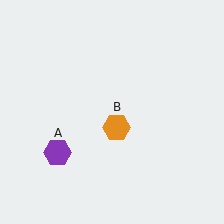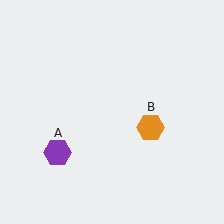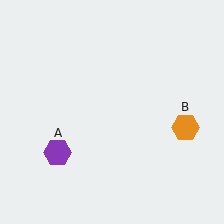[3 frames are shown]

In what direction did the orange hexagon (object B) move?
The orange hexagon (object B) moved right.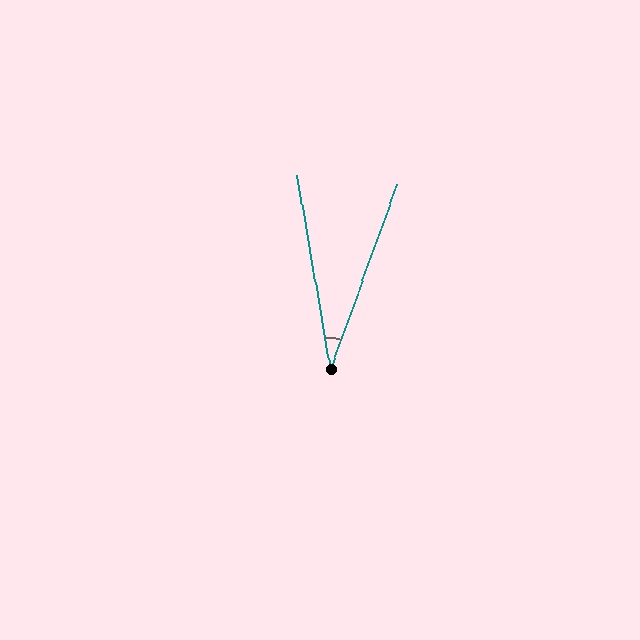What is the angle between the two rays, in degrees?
Approximately 29 degrees.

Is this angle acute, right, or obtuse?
It is acute.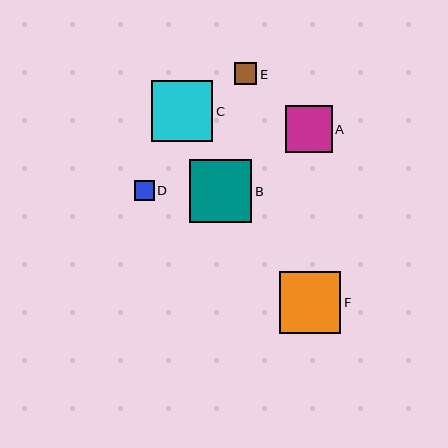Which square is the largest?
Square B is the largest with a size of approximately 62 pixels.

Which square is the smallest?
Square D is the smallest with a size of approximately 20 pixels.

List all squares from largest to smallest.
From largest to smallest: B, F, C, A, E, D.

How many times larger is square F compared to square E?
Square F is approximately 2.8 times the size of square E.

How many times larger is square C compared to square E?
Square C is approximately 2.7 times the size of square E.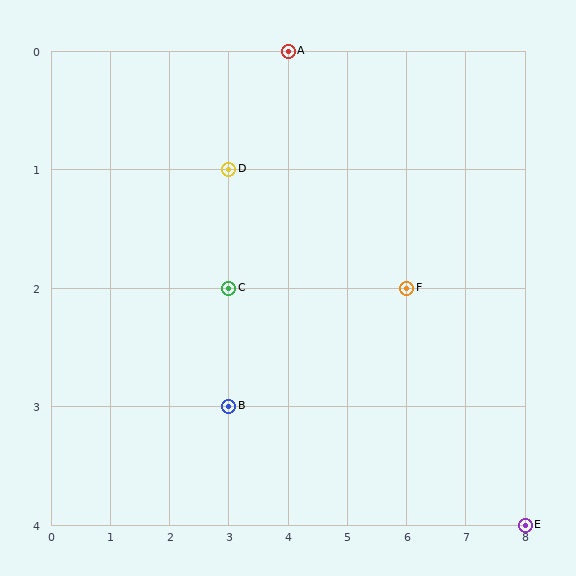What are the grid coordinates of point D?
Point D is at grid coordinates (3, 1).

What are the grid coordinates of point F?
Point F is at grid coordinates (6, 2).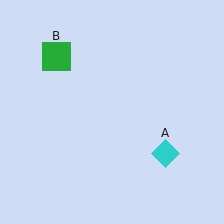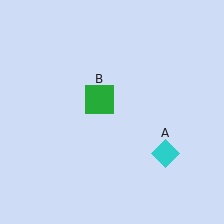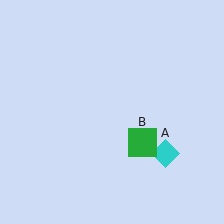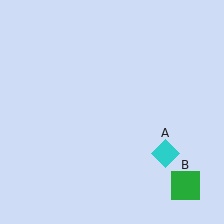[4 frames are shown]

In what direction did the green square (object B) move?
The green square (object B) moved down and to the right.